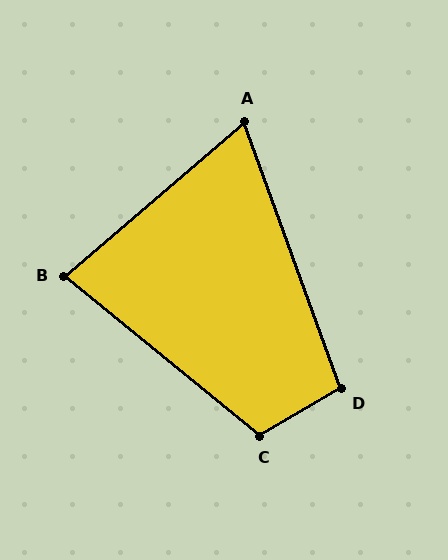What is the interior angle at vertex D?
Approximately 100 degrees (obtuse).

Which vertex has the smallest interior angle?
A, at approximately 69 degrees.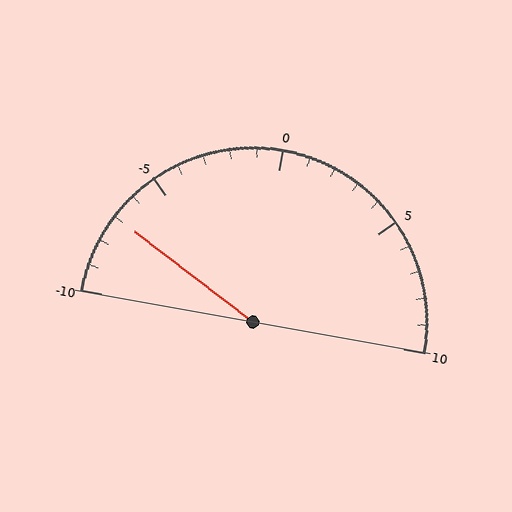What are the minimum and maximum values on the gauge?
The gauge ranges from -10 to 10.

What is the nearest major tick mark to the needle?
The nearest major tick mark is -5.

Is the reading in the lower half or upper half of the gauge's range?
The reading is in the lower half of the range (-10 to 10).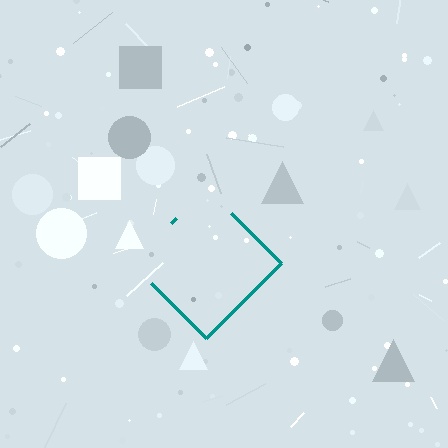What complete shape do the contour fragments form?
The contour fragments form a diamond.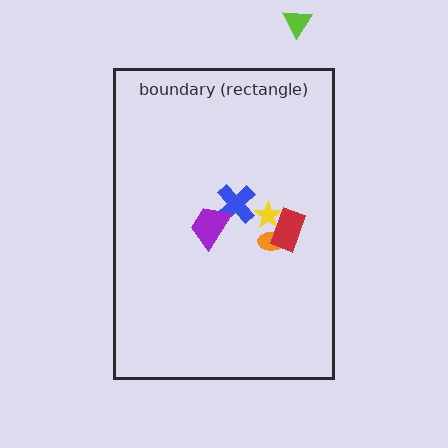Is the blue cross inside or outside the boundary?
Inside.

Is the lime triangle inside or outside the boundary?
Outside.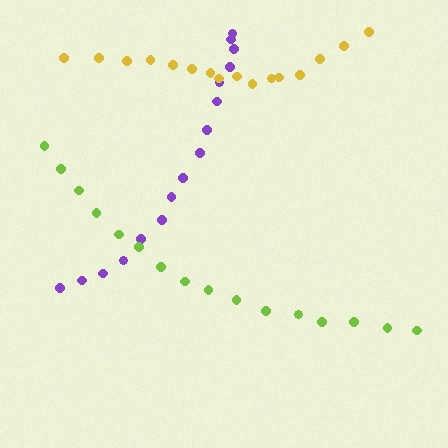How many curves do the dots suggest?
There are 3 distinct paths.